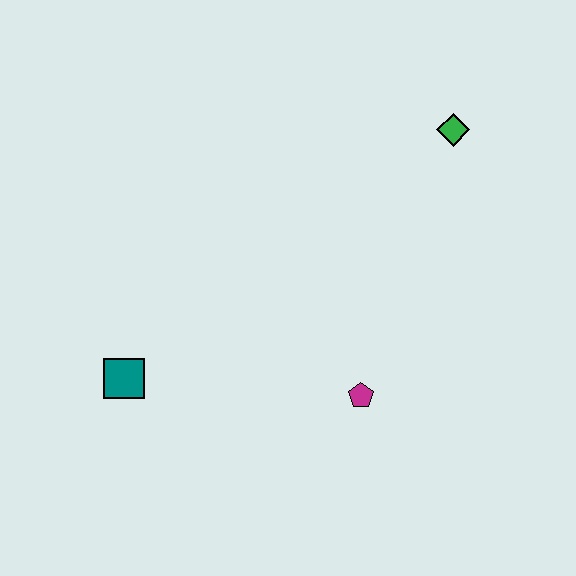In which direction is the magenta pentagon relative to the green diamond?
The magenta pentagon is below the green diamond.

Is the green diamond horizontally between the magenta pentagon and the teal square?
No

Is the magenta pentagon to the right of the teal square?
Yes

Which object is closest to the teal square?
The magenta pentagon is closest to the teal square.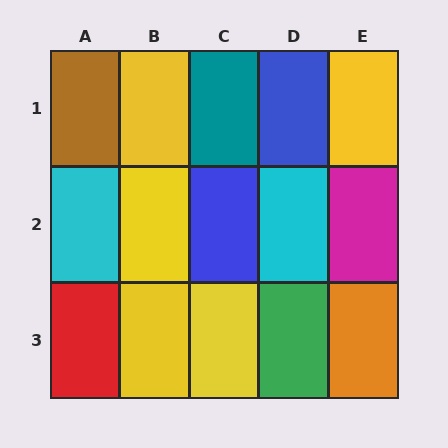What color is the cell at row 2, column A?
Cyan.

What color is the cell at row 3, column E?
Orange.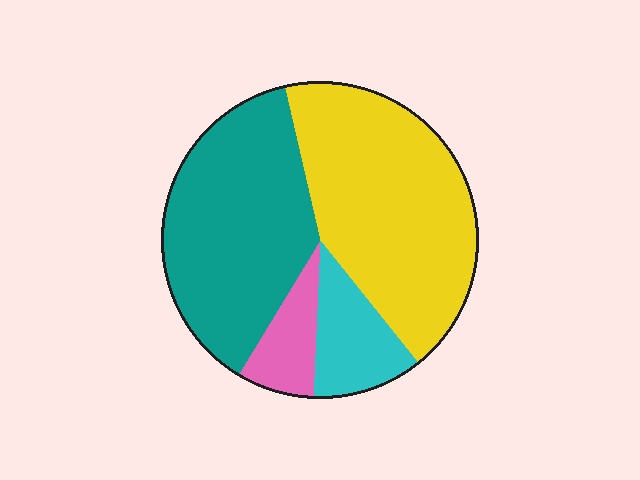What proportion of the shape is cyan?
Cyan covers roughly 10% of the shape.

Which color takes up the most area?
Yellow, at roughly 45%.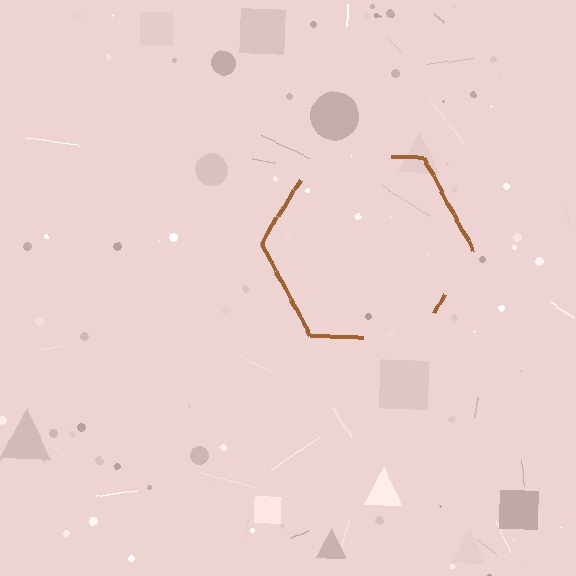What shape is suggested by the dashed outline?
The dashed outline suggests a hexagon.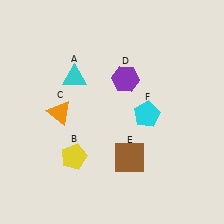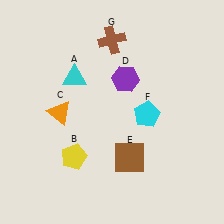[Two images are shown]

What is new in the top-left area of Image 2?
A brown cross (G) was added in the top-left area of Image 2.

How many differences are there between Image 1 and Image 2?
There is 1 difference between the two images.